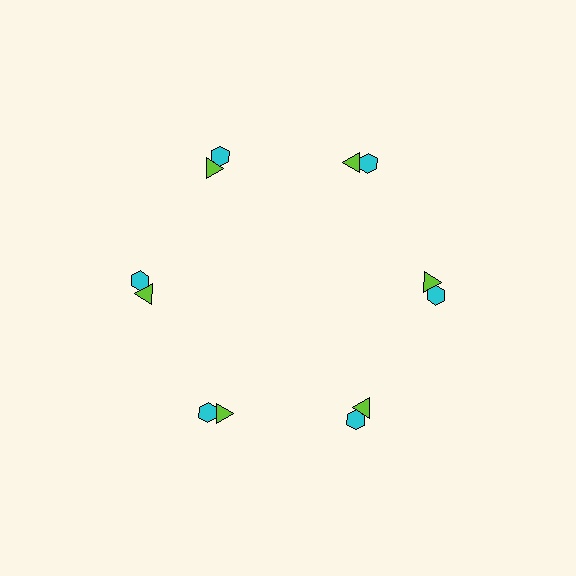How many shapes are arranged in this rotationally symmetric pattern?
There are 12 shapes, arranged in 6 groups of 2.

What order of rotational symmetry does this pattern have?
This pattern has 6-fold rotational symmetry.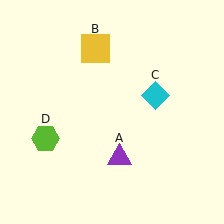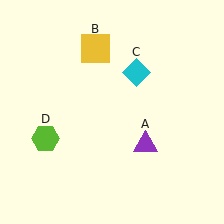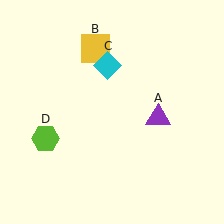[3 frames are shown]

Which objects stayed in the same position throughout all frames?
Yellow square (object B) and lime hexagon (object D) remained stationary.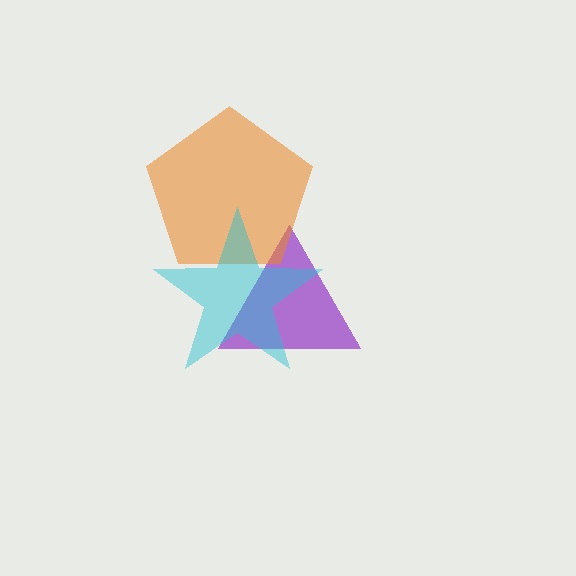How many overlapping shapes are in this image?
There are 3 overlapping shapes in the image.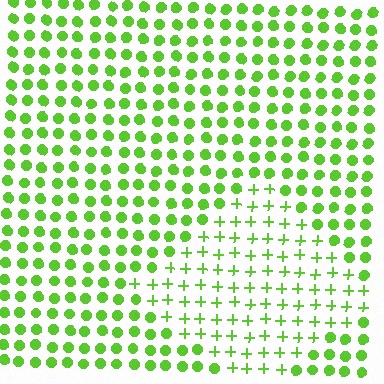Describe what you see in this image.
The image is filled with small lime elements arranged in a uniform grid. A diamond-shaped region contains plus signs, while the surrounding area contains circles. The boundary is defined purely by the change in element shape.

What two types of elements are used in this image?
The image uses plus signs inside the diamond region and circles outside it.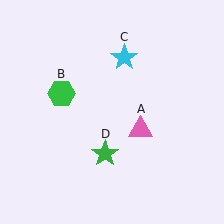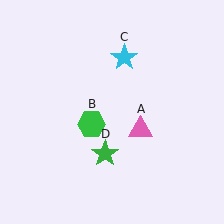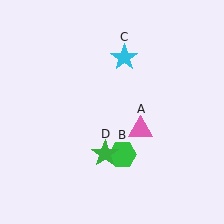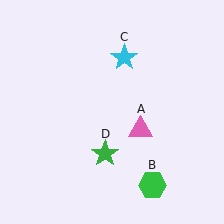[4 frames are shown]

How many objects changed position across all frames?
1 object changed position: green hexagon (object B).